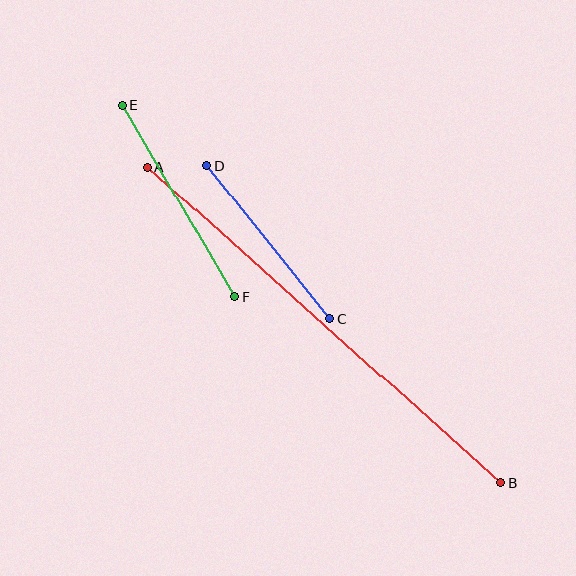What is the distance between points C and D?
The distance is approximately 196 pixels.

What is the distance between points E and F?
The distance is approximately 223 pixels.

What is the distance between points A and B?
The distance is approximately 473 pixels.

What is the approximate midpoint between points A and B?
The midpoint is at approximately (324, 325) pixels.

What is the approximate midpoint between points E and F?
The midpoint is at approximately (178, 201) pixels.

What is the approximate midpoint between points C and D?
The midpoint is at approximately (269, 243) pixels.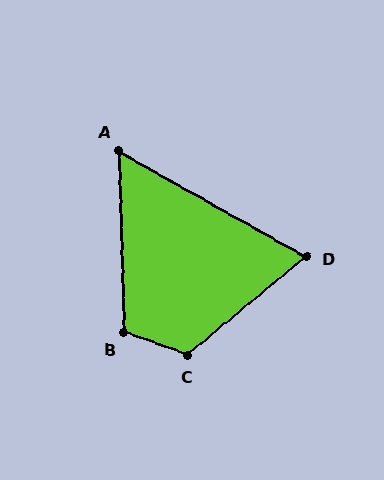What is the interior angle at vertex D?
Approximately 69 degrees (acute).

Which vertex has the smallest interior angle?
A, at approximately 59 degrees.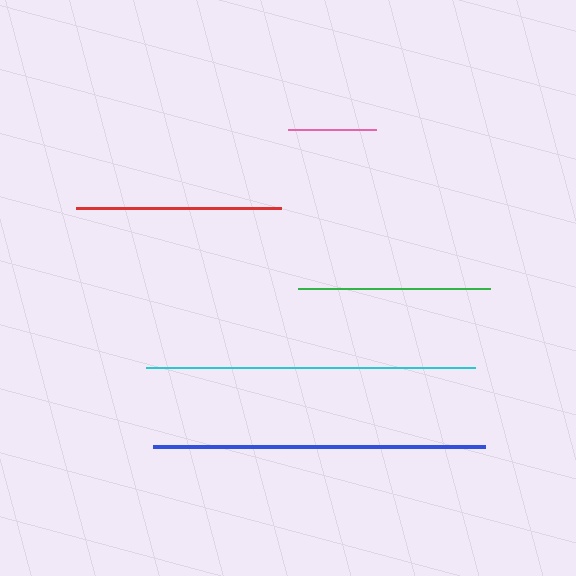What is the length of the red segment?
The red segment is approximately 205 pixels long.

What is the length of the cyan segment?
The cyan segment is approximately 329 pixels long.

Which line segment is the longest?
The blue line is the longest at approximately 332 pixels.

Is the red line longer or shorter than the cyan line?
The cyan line is longer than the red line.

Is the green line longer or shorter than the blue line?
The blue line is longer than the green line.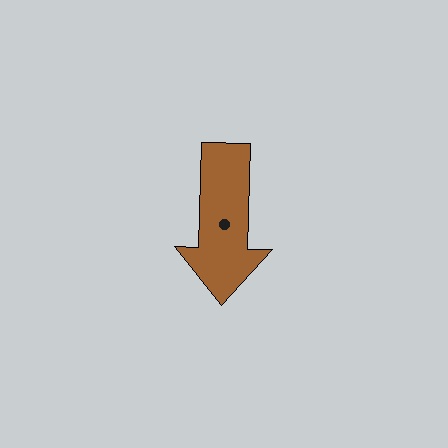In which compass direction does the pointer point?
South.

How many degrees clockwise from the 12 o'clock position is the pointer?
Approximately 182 degrees.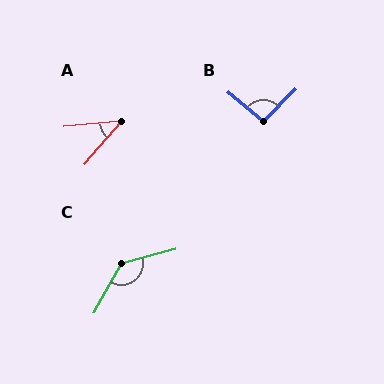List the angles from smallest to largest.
A (43°), B (95°), C (134°).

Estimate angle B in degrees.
Approximately 95 degrees.